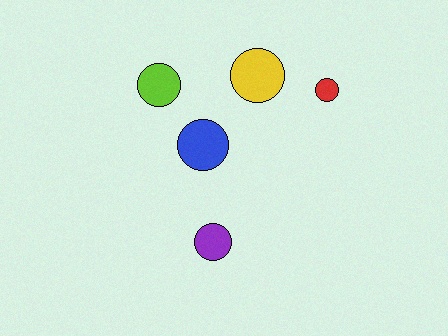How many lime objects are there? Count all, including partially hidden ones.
There is 1 lime object.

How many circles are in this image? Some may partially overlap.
There are 5 circles.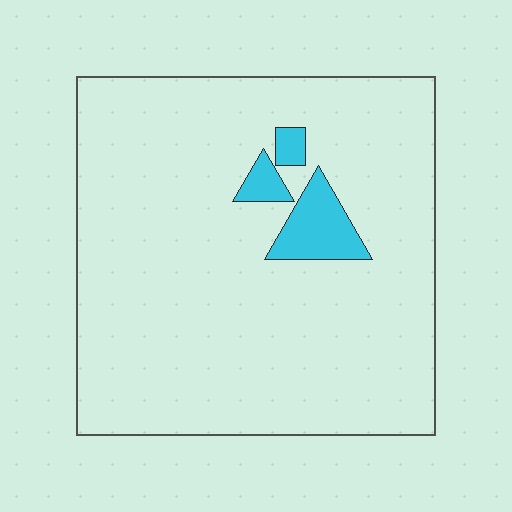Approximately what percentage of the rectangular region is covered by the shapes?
Approximately 5%.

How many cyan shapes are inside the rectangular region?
3.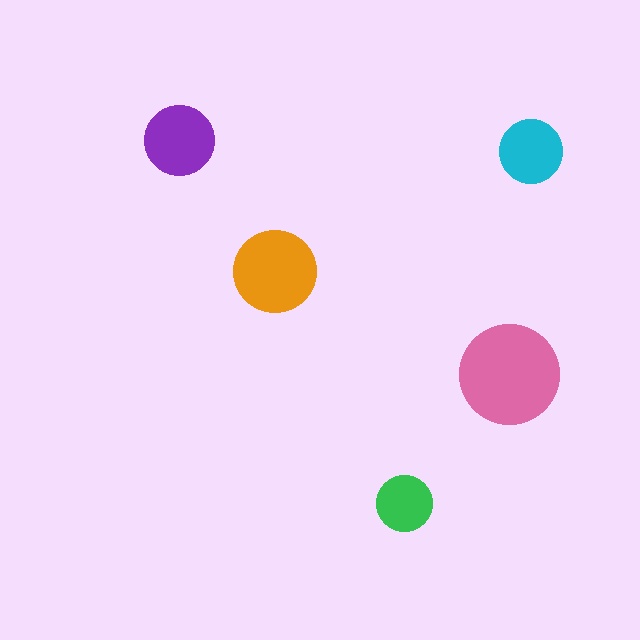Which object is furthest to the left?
The purple circle is leftmost.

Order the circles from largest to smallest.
the pink one, the orange one, the purple one, the cyan one, the green one.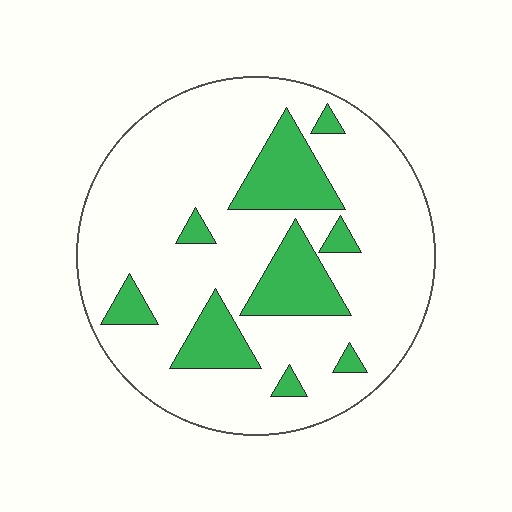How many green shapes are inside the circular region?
9.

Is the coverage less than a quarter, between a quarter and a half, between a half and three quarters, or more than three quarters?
Less than a quarter.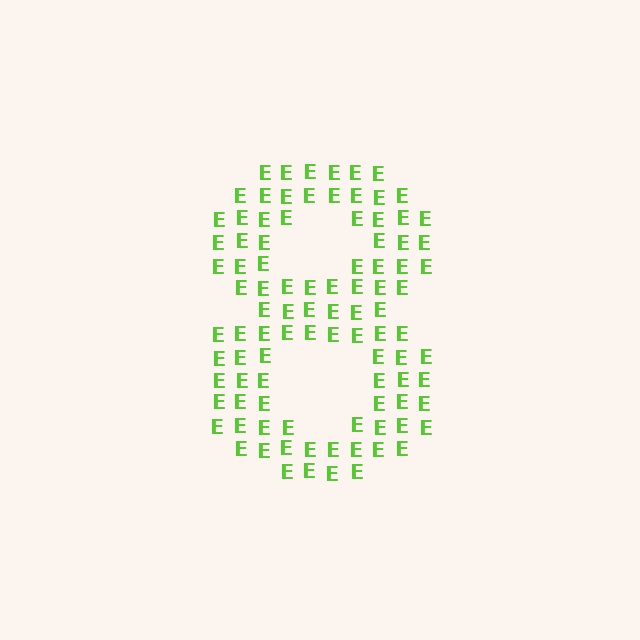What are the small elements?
The small elements are letter E's.